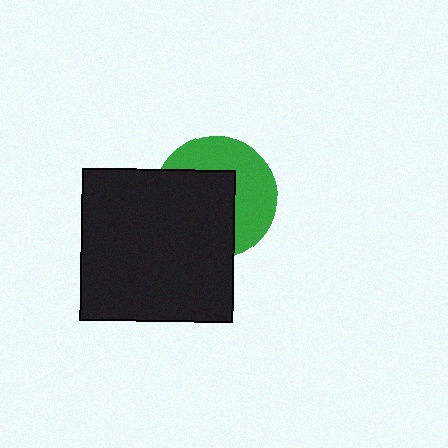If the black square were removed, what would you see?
You would see the complete green circle.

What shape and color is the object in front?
The object in front is a black square.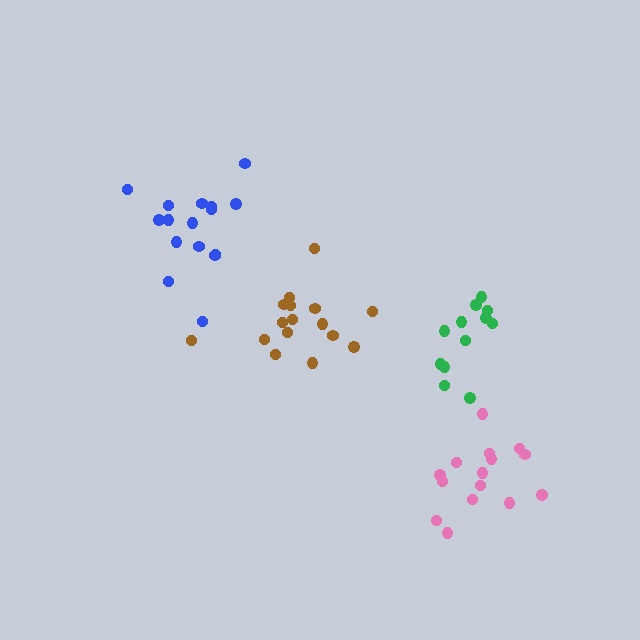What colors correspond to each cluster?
The clusters are colored: green, blue, pink, brown.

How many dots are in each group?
Group 1: 12 dots, Group 2: 16 dots, Group 3: 15 dots, Group 4: 16 dots (59 total).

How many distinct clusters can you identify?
There are 4 distinct clusters.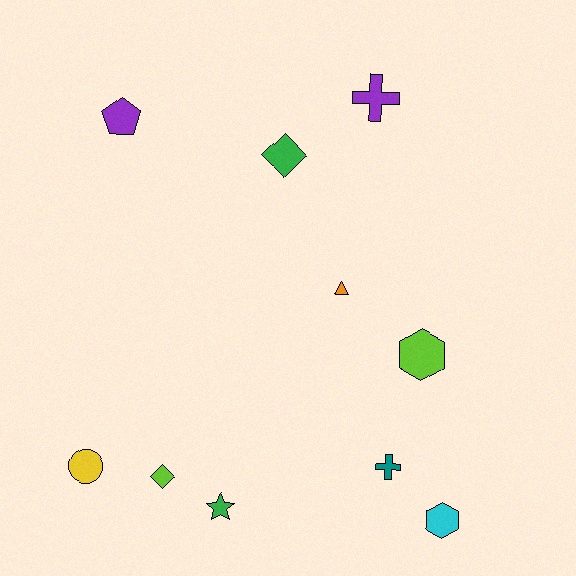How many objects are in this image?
There are 10 objects.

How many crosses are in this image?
There are 2 crosses.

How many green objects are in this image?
There are 2 green objects.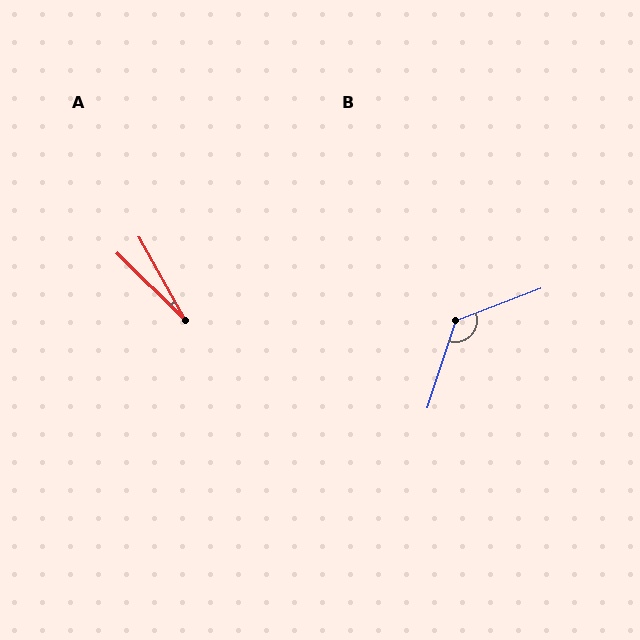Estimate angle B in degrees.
Approximately 129 degrees.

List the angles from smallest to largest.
A (16°), B (129°).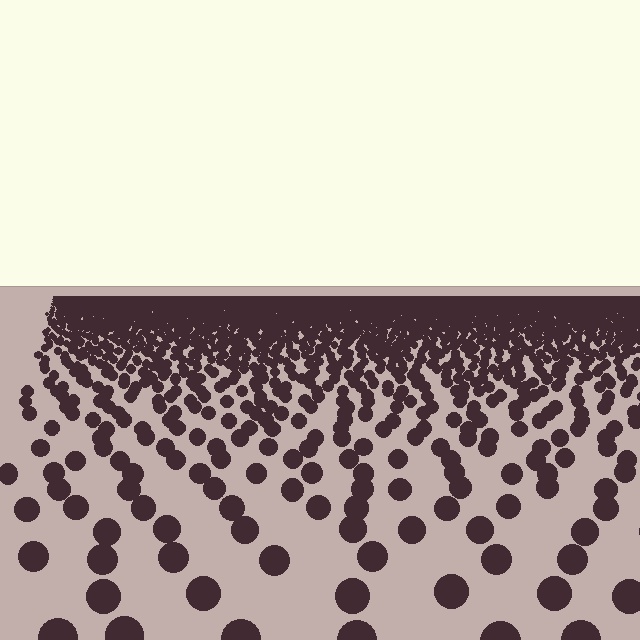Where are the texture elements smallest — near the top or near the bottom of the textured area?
Near the top.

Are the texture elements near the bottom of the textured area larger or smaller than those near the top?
Larger. Near the bottom, elements are closer to the viewer and appear at a bigger on-screen size.